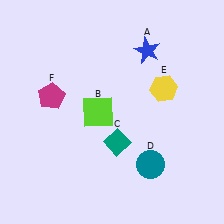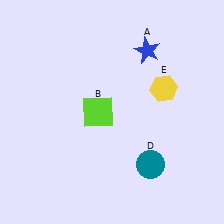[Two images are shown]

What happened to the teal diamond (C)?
The teal diamond (C) was removed in Image 2. It was in the bottom-right area of Image 1.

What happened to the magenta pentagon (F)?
The magenta pentagon (F) was removed in Image 2. It was in the top-left area of Image 1.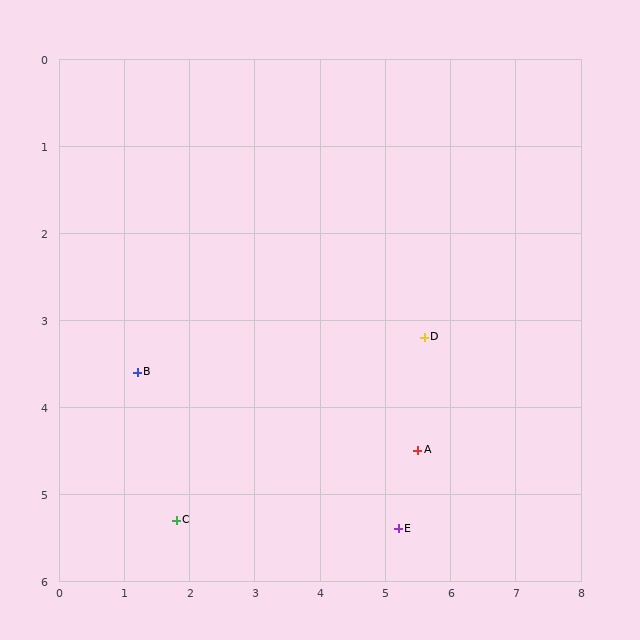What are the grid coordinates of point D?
Point D is at approximately (5.6, 3.2).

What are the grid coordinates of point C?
Point C is at approximately (1.8, 5.3).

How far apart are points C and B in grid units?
Points C and B are about 1.8 grid units apart.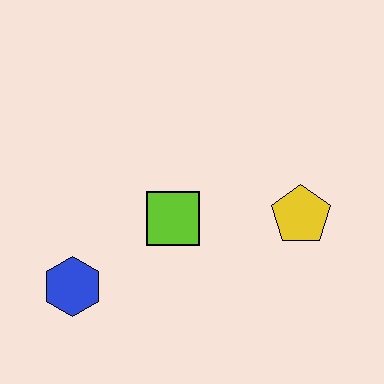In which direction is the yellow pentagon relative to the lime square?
The yellow pentagon is to the right of the lime square.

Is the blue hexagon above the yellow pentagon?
No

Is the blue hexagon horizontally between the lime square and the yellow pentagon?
No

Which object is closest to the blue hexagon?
The lime square is closest to the blue hexagon.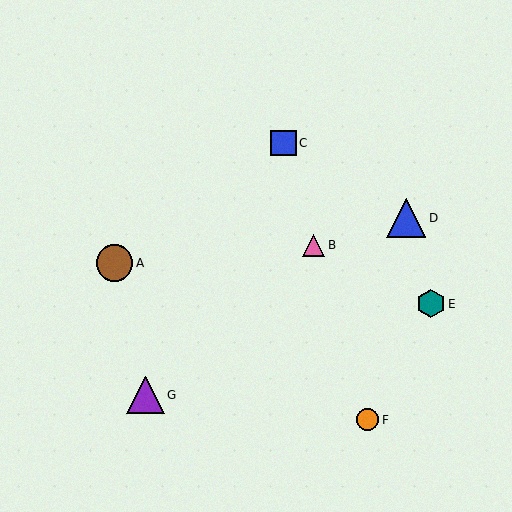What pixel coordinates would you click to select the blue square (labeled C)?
Click at (284, 143) to select the blue square C.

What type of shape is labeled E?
Shape E is a teal hexagon.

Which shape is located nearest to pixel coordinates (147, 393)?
The purple triangle (labeled G) at (145, 395) is nearest to that location.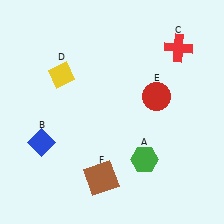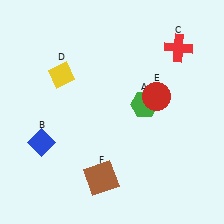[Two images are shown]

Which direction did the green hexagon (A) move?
The green hexagon (A) moved up.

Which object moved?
The green hexagon (A) moved up.